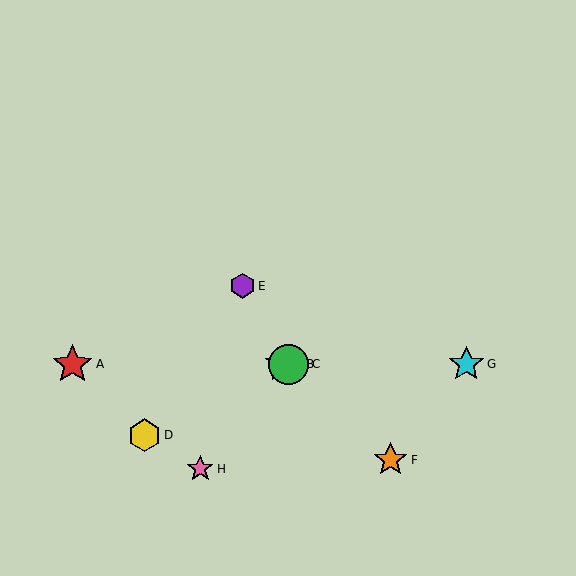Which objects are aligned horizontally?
Objects A, B, C, G are aligned horizontally.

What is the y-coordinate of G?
Object G is at y≈364.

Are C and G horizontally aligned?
Yes, both are at y≈364.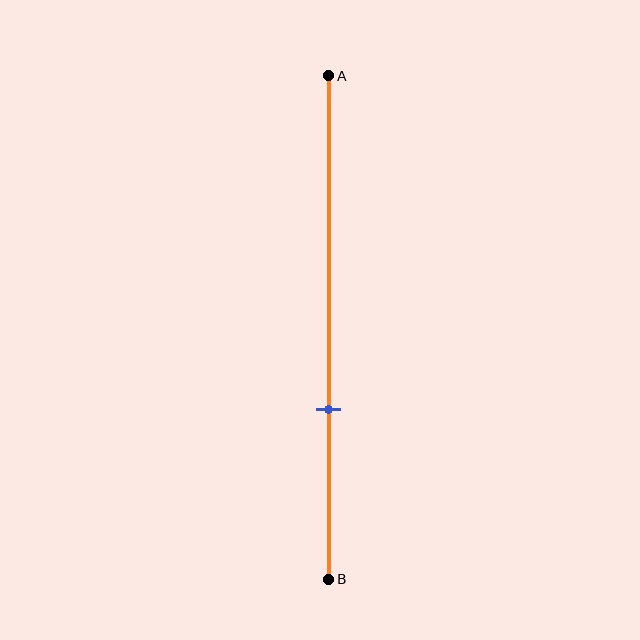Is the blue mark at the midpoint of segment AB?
No, the mark is at about 65% from A, not at the 50% midpoint.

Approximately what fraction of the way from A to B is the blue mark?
The blue mark is approximately 65% of the way from A to B.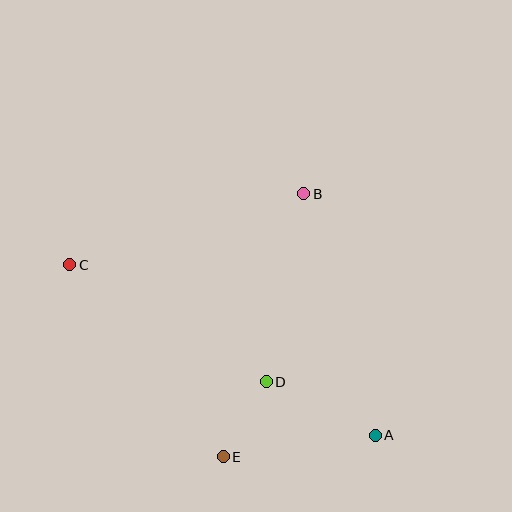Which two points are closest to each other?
Points D and E are closest to each other.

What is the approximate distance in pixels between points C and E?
The distance between C and E is approximately 246 pixels.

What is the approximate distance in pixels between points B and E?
The distance between B and E is approximately 275 pixels.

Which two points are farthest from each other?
Points A and C are farthest from each other.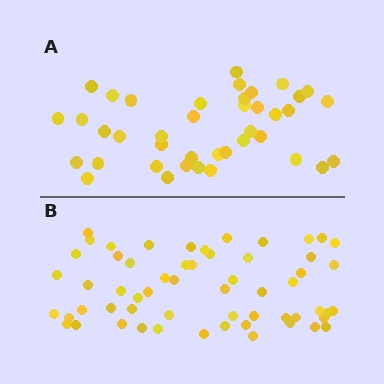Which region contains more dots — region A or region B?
Region B (the bottom region) has more dots.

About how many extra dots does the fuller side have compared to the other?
Region B has approximately 20 more dots than region A.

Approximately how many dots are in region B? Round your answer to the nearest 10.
About 60 dots. (The exact count is 58, which rounds to 60.)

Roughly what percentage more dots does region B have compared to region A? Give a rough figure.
About 45% more.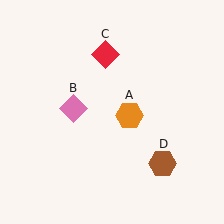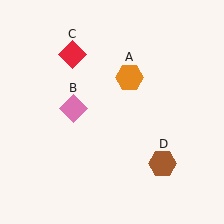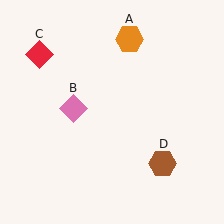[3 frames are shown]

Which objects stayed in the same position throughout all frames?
Pink diamond (object B) and brown hexagon (object D) remained stationary.